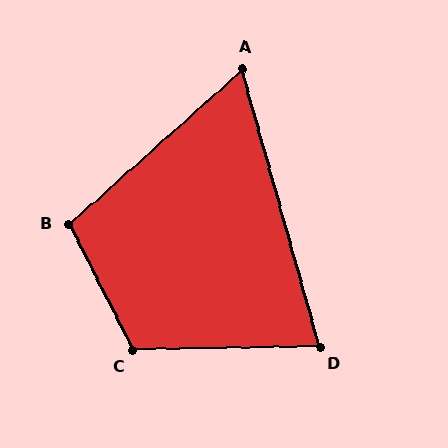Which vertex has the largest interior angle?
C, at approximately 116 degrees.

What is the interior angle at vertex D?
Approximately 75 degrees (acute).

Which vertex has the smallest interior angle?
A, at approximately 64 degrees.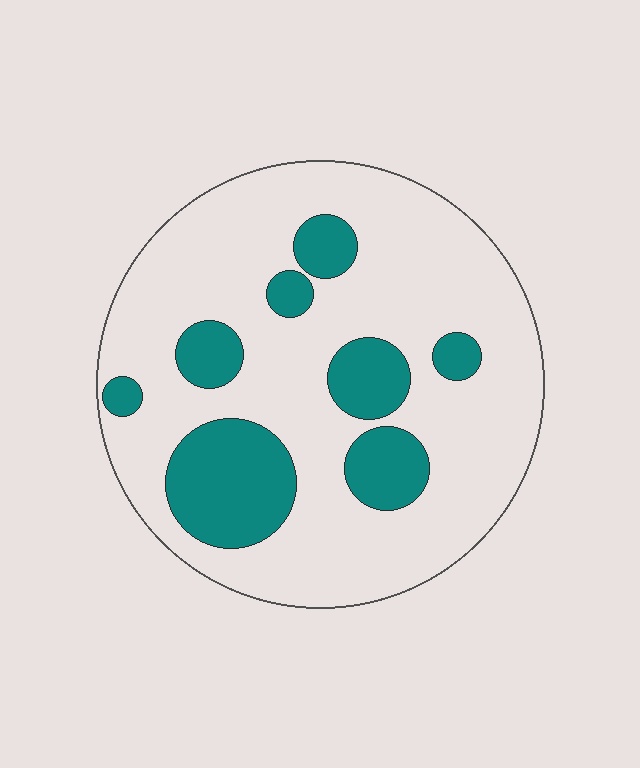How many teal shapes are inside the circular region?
8.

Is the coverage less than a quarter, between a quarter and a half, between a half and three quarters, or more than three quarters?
Less than a quarter.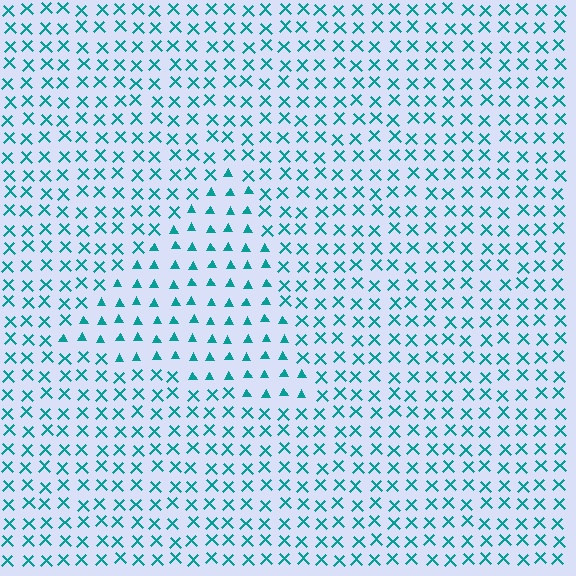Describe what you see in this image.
The image is filled with small teal elements arranged in a uniform grid. A triangle-shaped region contains triangles, while the surrounding area contains X marks. The boundary is defined purely by the change in element shape.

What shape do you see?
I see a triangle.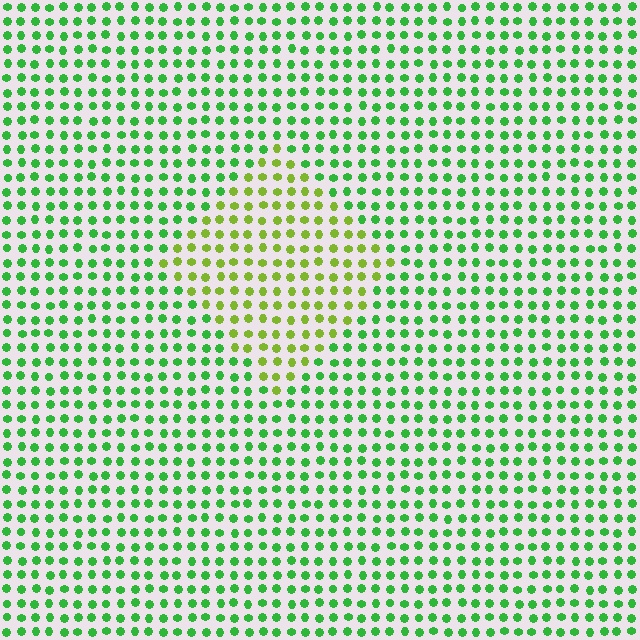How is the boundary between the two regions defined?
The boundary is defined purely by a slight shift in hue (about 39 degrees). Spacing, size, and orientation are identical on both sides.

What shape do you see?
I see a diamond.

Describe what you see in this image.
The image is filled with small green elements in a uniform arrangement. A diamond-shaped region is visible where the elements are tinted to a slightly different hue, forming a subtle color boundary.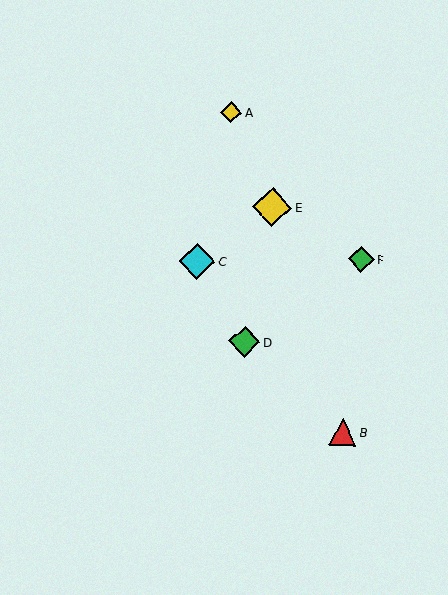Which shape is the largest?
The yellow diamond (labeled E) is the largest.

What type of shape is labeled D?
Shape D is a green diamond.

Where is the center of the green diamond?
The center of the green diamond is at (245, 342).